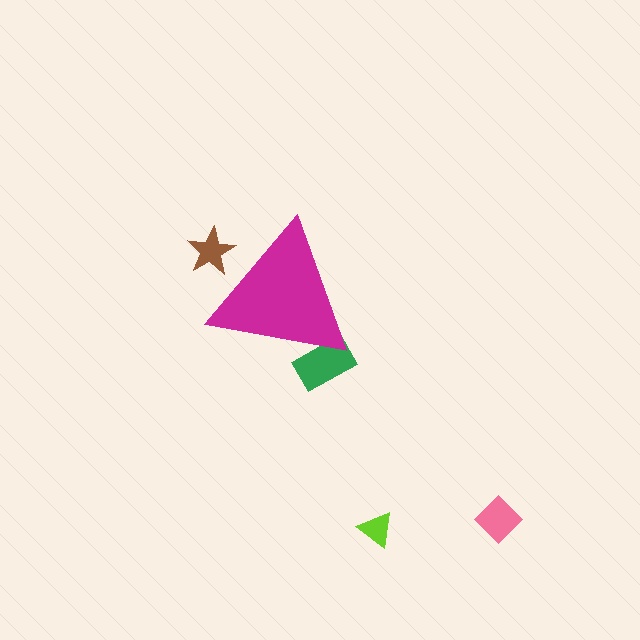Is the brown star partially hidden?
Yes, the brown star is partially hidden behind the magenta triangle.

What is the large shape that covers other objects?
A magenta triangle.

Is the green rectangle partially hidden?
Yes, the green rectangle is partially hidden behind the magenta triangle.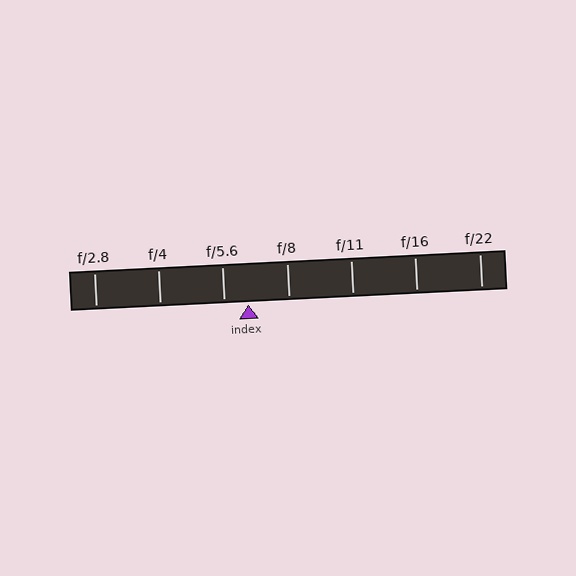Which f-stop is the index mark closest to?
The index mark is closest to f/5.6.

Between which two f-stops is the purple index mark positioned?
The index mark is between f/5.6 and f/8.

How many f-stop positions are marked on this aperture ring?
There are 7 f-stop positions marked.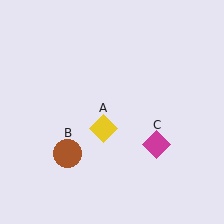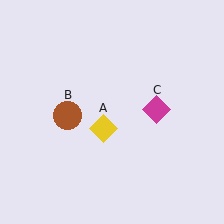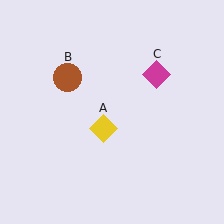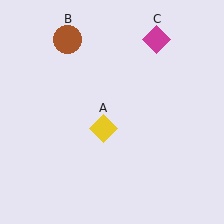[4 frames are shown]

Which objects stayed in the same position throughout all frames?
Yellow diamond (object A) remained stationary.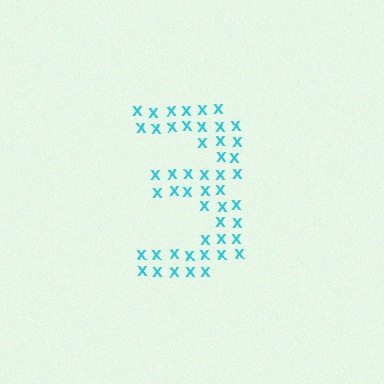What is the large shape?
The large shape is the digit 3.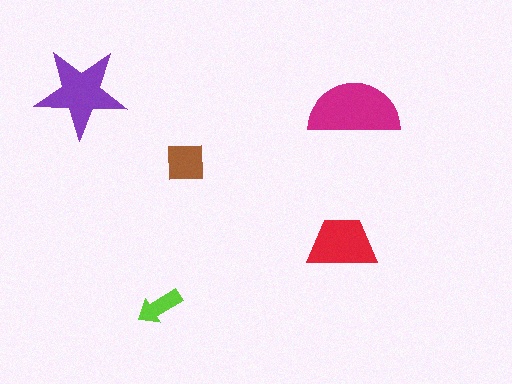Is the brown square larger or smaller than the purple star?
Smaller.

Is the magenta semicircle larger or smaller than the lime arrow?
Larger.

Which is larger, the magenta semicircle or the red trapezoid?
The magenta semicircle.